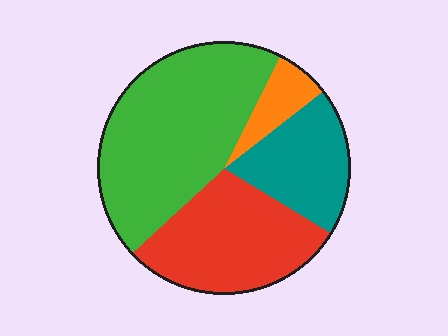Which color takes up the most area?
Green, at roughly 45%.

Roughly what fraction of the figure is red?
Red covers roughly 30% of the figure.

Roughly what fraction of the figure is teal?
Teal covers about 20% of the figure.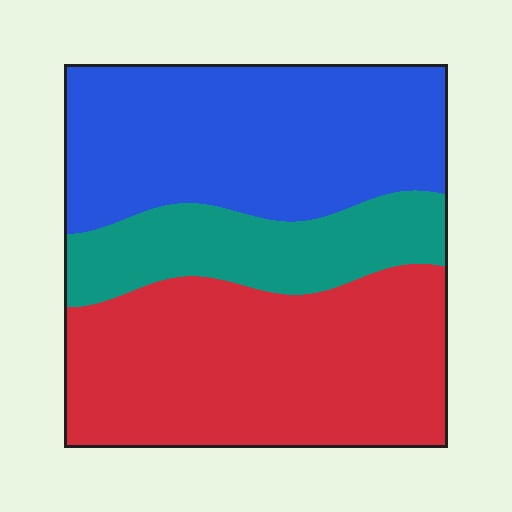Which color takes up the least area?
Teal, at roughly 20%.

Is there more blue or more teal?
Blue.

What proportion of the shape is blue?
Blue covers about 40% of the shape.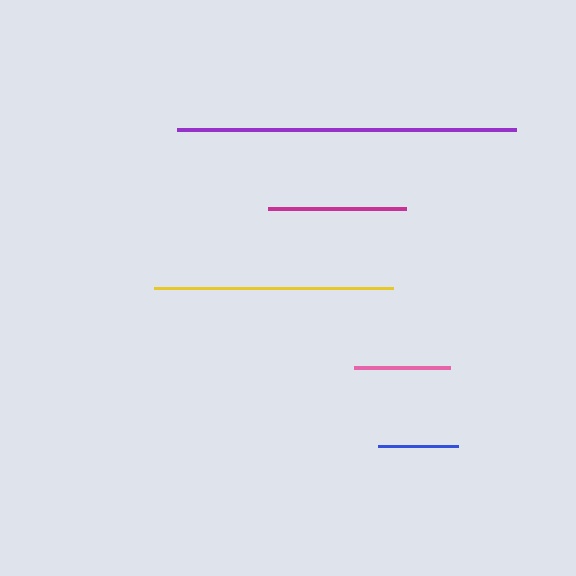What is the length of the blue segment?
The blue segment is approximately 80 pixels long.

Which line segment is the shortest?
The blue line is the shortest at approximately 80 pixels.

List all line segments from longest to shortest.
From longest to shortest: purple, yellow, magenta, pink, blue.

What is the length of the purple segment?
The purple segment is approximately 339 pixels long.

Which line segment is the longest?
The purple line is the longest at approximately 339 pixels.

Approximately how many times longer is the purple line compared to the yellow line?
The purple line is approximately 1.4 times the length of the yellow line.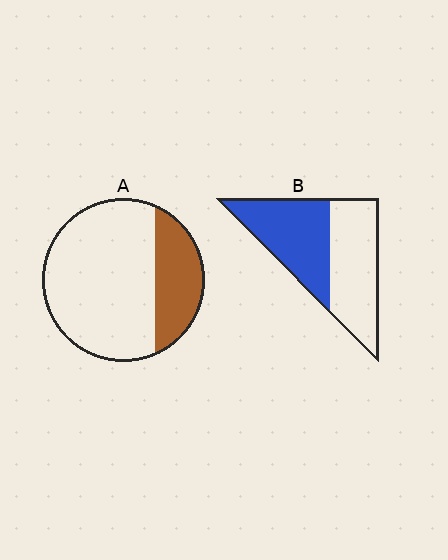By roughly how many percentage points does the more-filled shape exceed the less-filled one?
By roughly 25 percentage points (B over A).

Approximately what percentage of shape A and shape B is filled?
A is approximately 25% and B is approximately 50%.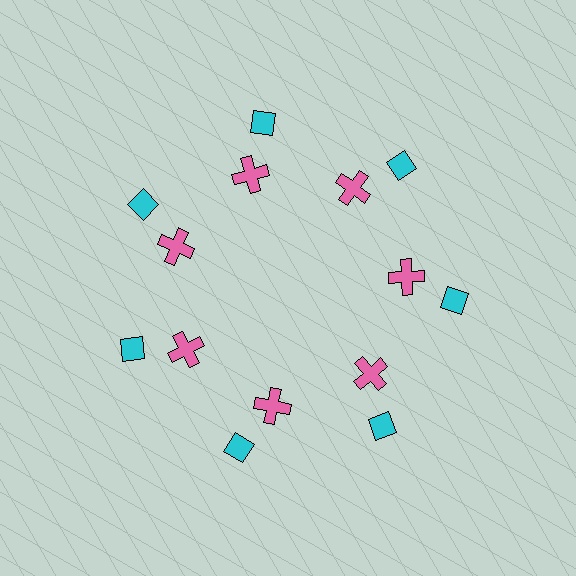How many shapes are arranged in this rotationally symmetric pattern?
There are 14 shapes, arranged in 7 groups of 2.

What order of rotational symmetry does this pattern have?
This pattern has 7-fold rotational symmetry.